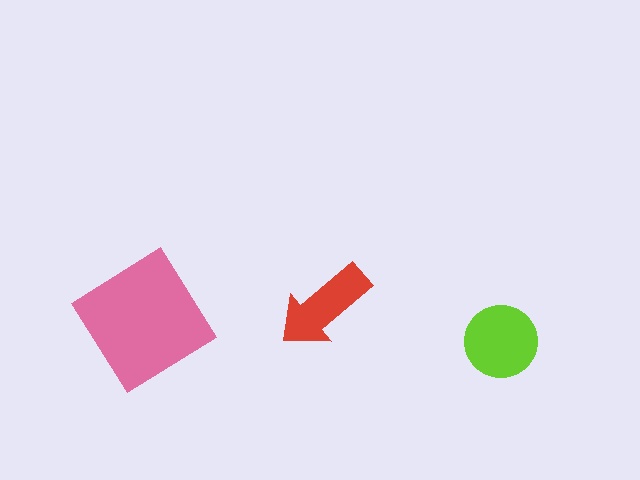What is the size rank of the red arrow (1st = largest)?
3rd.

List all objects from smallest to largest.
The red arrow, the lime circle, the pink diamond.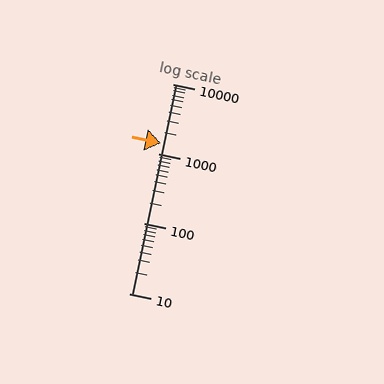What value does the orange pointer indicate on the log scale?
The pointer indicates approximately 1400.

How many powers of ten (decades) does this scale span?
The scale spans 3 decades, from 10 to 10000.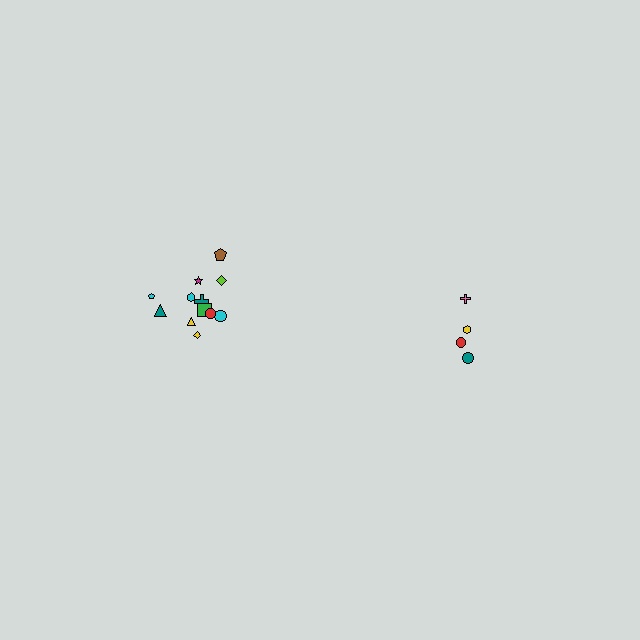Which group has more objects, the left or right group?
The left group.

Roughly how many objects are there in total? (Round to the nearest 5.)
Roughly 15 objects in total.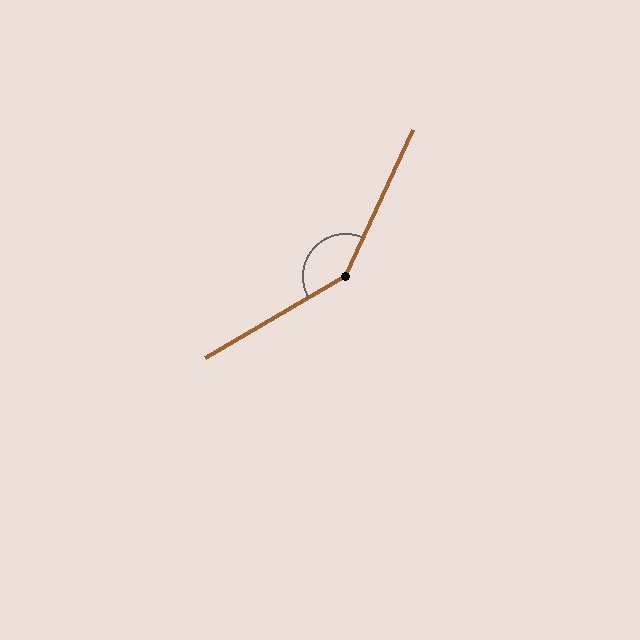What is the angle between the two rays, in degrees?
Approximately 145 degrees.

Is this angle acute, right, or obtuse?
It is obtuse.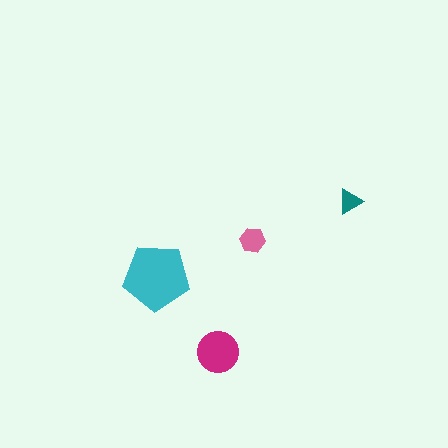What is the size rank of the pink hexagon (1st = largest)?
3rd.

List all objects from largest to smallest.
The cyan pentagon, the magenta circle, the pink hexagon, the teal triangle.